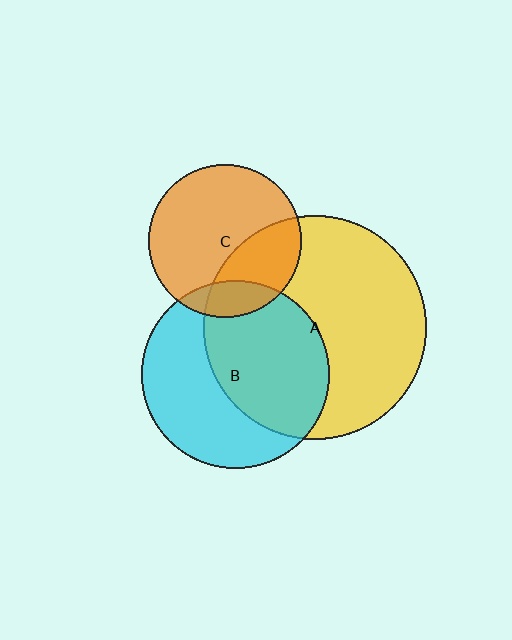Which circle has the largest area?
Circle A (yellow).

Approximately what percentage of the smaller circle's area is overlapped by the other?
Approximately 15%.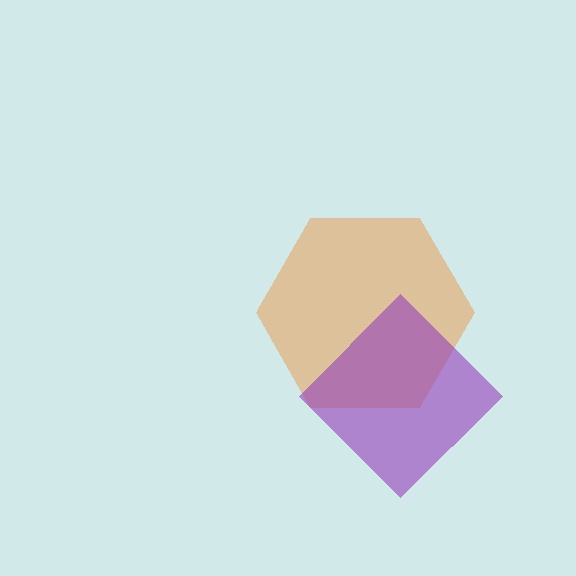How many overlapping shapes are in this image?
There are 2 overlapping shapes in the image.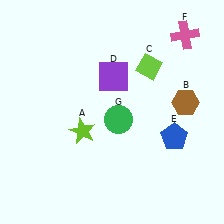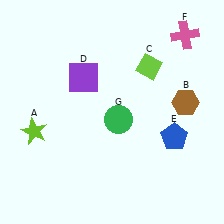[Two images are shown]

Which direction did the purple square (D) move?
The purple square (D) moved left.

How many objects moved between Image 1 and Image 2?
2 objects moved between the two images.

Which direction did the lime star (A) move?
The lime star (A) moved left.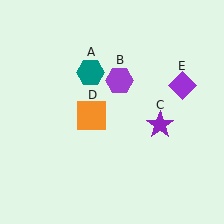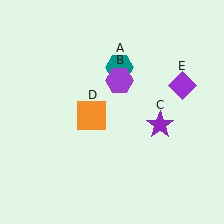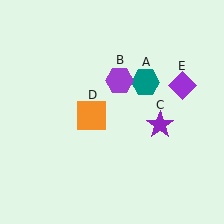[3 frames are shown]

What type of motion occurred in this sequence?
The teal hexagon (object A) rotated clockwise around the center of the scene.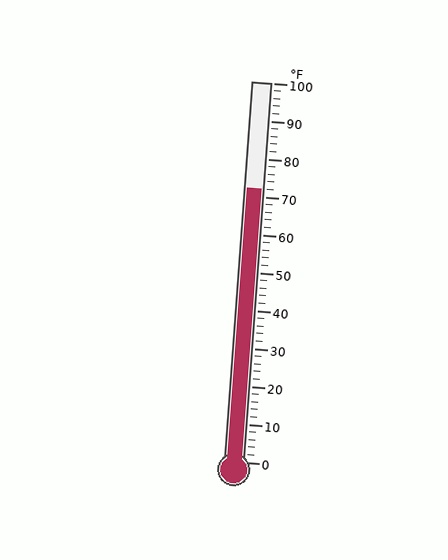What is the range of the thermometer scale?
The thermometer scale ranges from 0°F to 100°F.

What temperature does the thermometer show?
The thermometer shows approximately 72°F.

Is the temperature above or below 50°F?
The temperature is above 50°F.